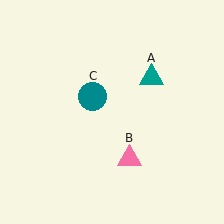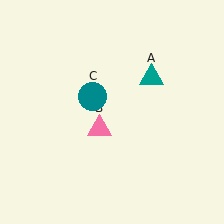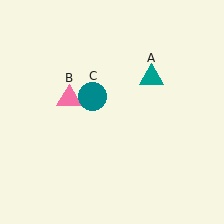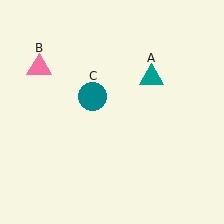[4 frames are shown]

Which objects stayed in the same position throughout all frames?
Teal triangle (object A) and teal circle (object C) remained stationary.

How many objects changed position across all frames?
1 object changed position: pink triangle (object B).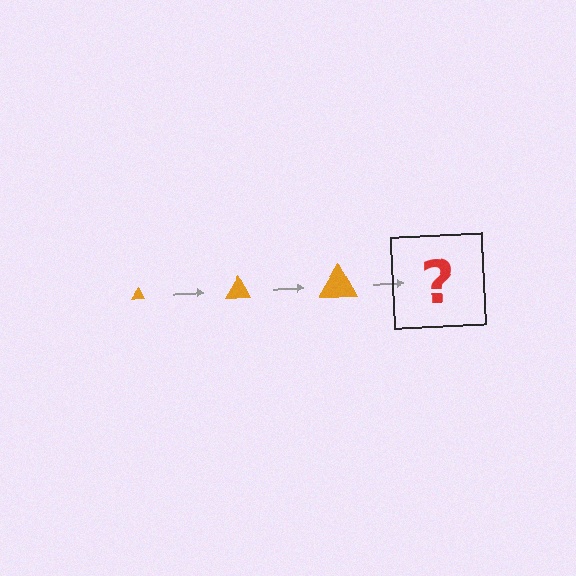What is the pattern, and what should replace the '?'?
The pattern is that the triangle gets progressively larger each step. The '?' should be an orange triangle, larger than the previous one.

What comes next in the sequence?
The next element should be an orange triangle, larger than the previous one.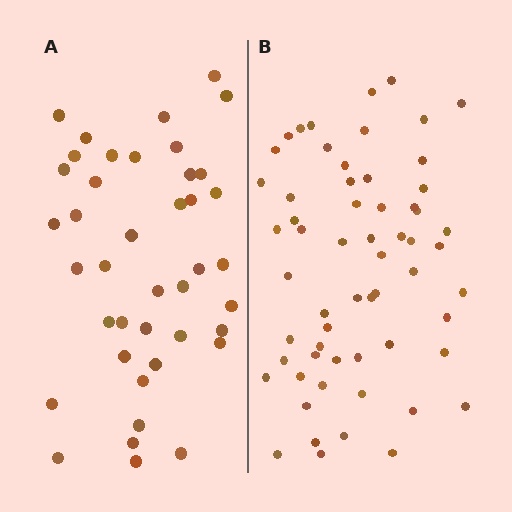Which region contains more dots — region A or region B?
Region B (the right region) has more dots.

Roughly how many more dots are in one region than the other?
Region B has approximately 20 more dots than region A.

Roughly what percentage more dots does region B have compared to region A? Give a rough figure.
About 45% more.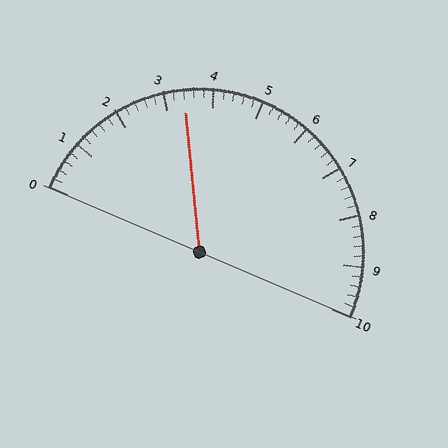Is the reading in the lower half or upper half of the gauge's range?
The reading is in the lower half of the range (0 to 10).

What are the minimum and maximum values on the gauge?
The gauge ranges from 0 to 10.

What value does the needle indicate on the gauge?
The needle indicates approximately 3.4.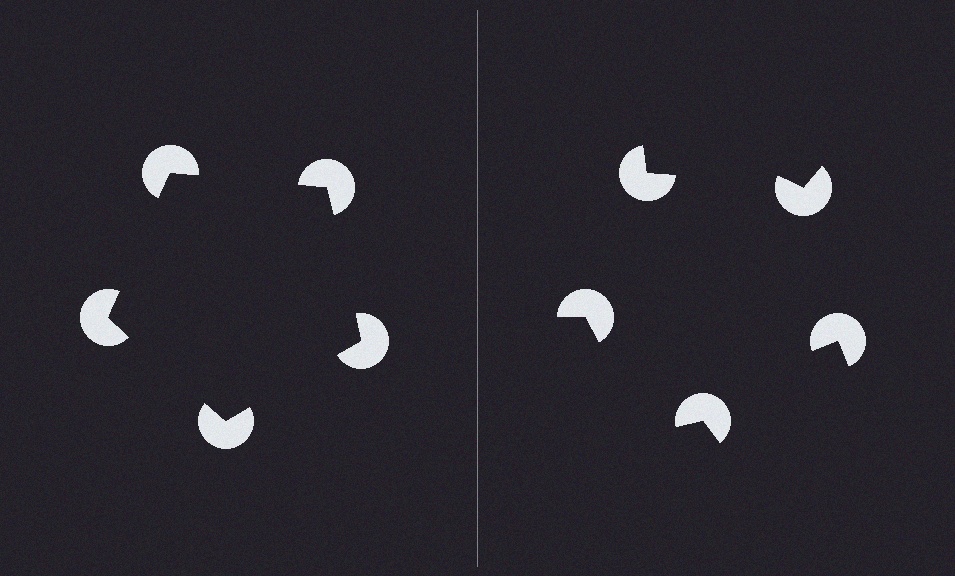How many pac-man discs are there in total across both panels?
10 — 5 on each side.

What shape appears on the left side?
An illusory pentagon.